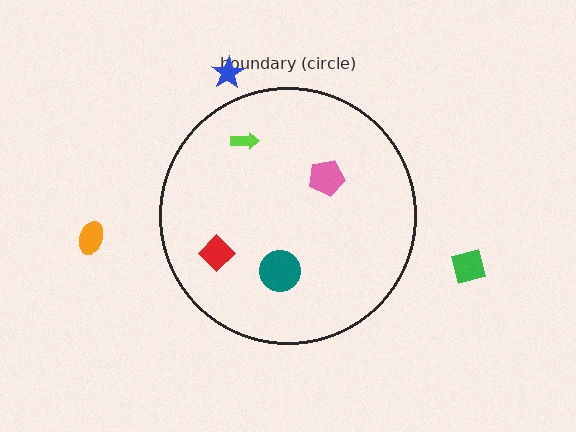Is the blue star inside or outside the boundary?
Outside.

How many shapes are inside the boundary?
4 inside, 3 outside.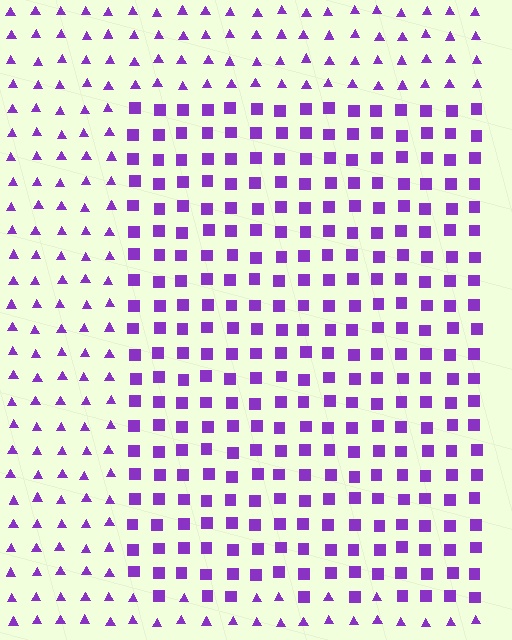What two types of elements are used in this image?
The image uses squares inside the rectangle region and triangles outside it.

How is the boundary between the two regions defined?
The boundary is defined by a change in element shape: squares inside vs. triangles outside. All elements share the same color and spacing.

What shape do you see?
I see a rectangle.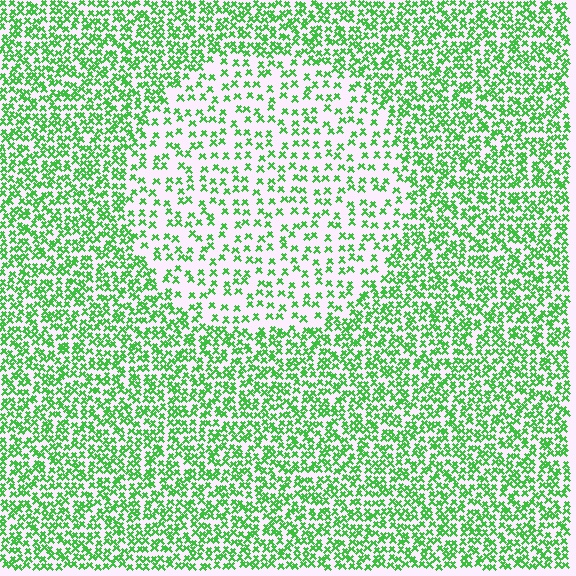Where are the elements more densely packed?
The elements are more densely packed outside the circle boundary.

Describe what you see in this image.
The image contains small green elements arranged at two different densities. A circle-shaped region is visible where the elements are less densely packed than the surrounding area.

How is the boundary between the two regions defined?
The boundary is defined by a change in element density (approximately 2.1x ratio). All elements are the same color, size, and shape.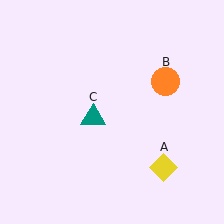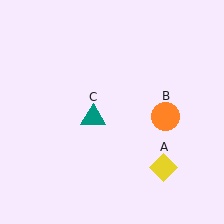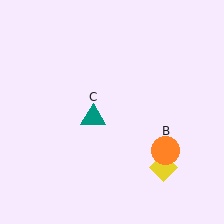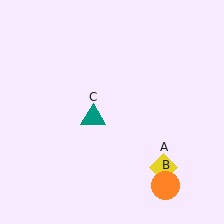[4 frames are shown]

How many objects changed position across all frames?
1 object changed position: orange circle (object B).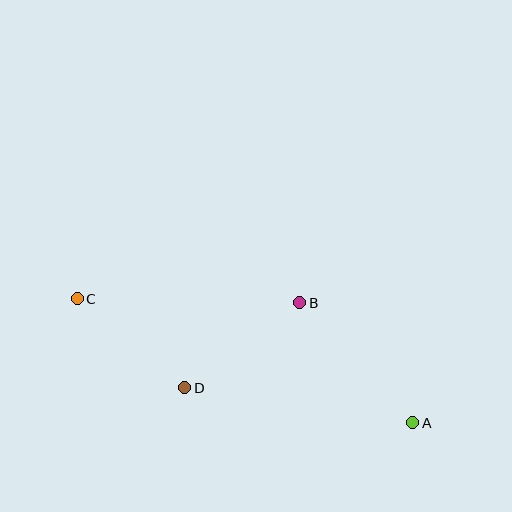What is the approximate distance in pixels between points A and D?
The distance between A and D is approximately 230 pixels.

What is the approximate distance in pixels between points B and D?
The distance between B and D is approximately 143 pixels.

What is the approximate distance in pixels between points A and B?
The distance between A and B is approximately 165 pixels.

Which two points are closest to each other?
Points C and D are closest to each other.